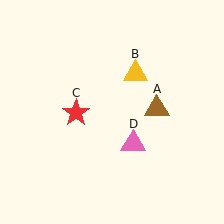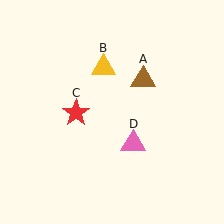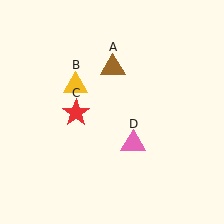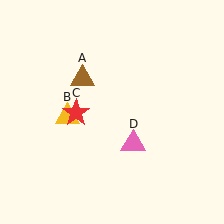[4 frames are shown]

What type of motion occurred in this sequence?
The brown triangle (object A), yellow triangle (object B) rotated counterclockwise around the center of the scene.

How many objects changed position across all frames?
2 objects changed position: brown triangle (object A), yellow triangle (object B).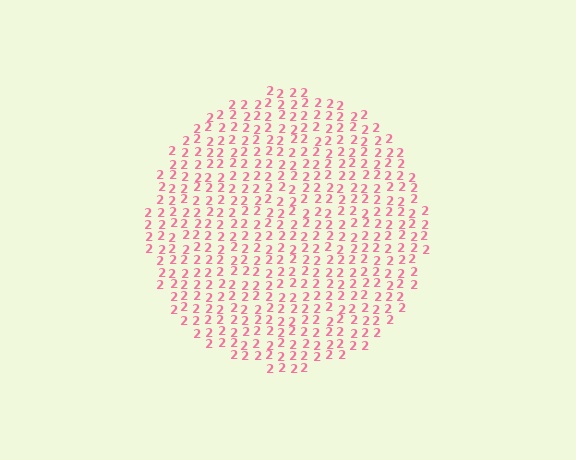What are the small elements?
The small elements are digit 2's.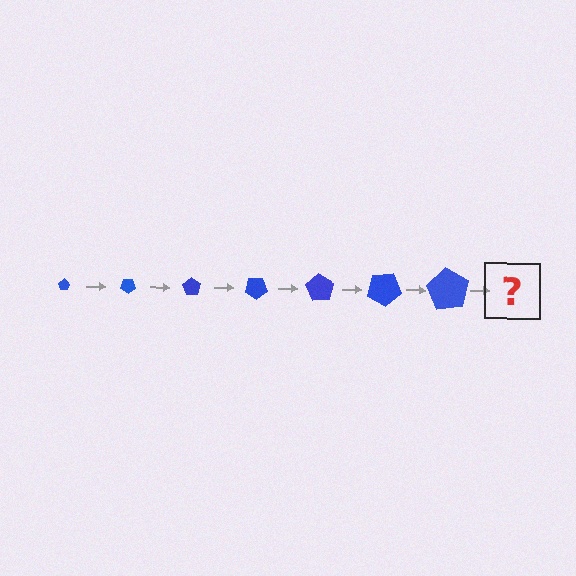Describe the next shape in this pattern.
It should be a pentagon, larger than the previous one and rotated 245 degrees from the start.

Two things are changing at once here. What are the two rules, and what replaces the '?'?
The two rules are that the pentagon grows larger each step and it rotates 35 degrees each step. The '?' should be a pentagon, larger than the previous one and rotated 245 degrees from the start.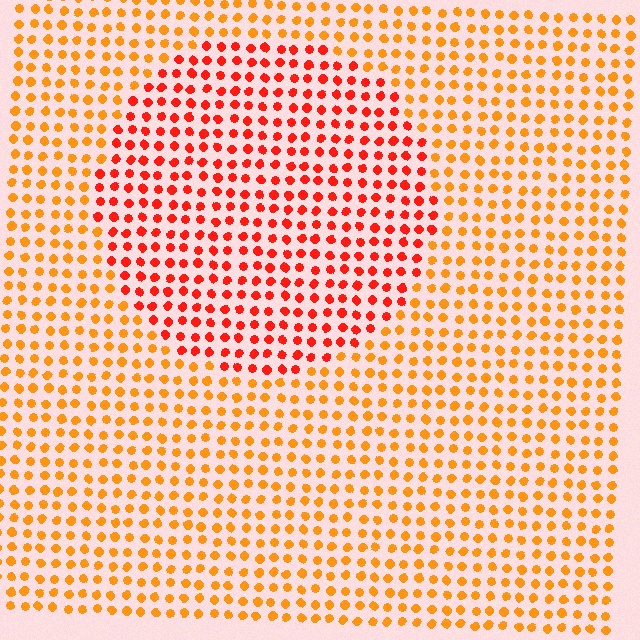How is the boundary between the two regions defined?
The boundary is defined purely by a slight shift in hue (about 32 degrees). Spacing, size, and orientation are identical on both sides.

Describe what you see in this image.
The image is filled with small orange elements in a uniform arrangement. A circle-shaped region is visible where the elements are tinted to a slightly different hue, forming a subtle color boundary.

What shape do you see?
I see a circle.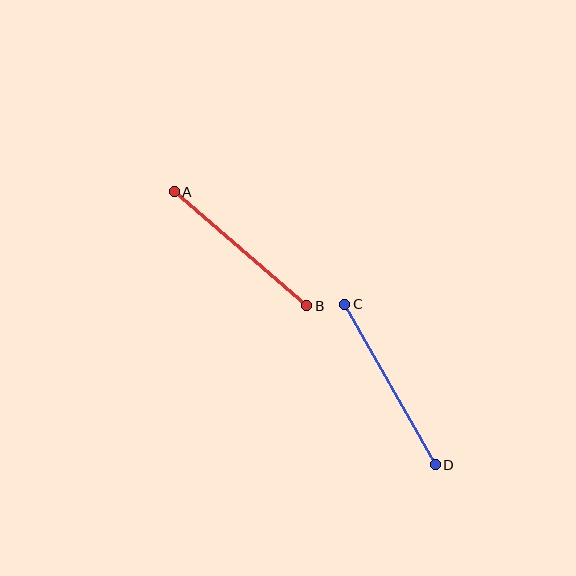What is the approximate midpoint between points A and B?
The midpoint is at approximately (240, 249) pixels.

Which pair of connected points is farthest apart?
Points C and D are farthest apart.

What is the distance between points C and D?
The distance is approximately 184 pixels.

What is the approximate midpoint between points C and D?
The midpoint is at approximately (390, 384) pixels.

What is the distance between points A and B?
The distance is approximately 175 pixels.